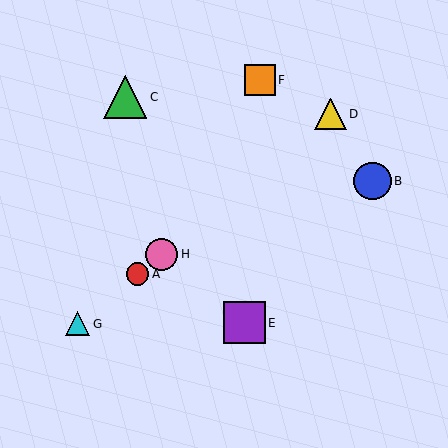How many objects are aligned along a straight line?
4 objects (A, D, G, H) are aligned along a straight line.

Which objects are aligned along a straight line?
Objects A, D, G, H are aligned along a straight line.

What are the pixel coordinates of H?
Object H is at (162, 254).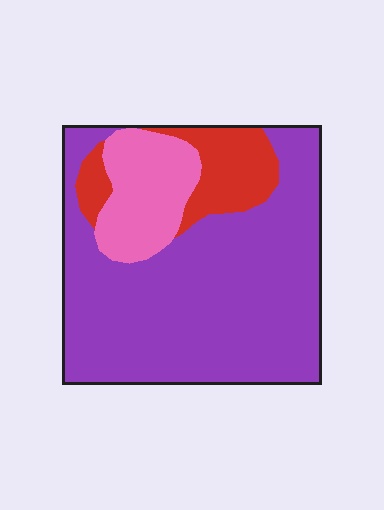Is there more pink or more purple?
Purple.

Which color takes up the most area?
Purple, at roughly 70%.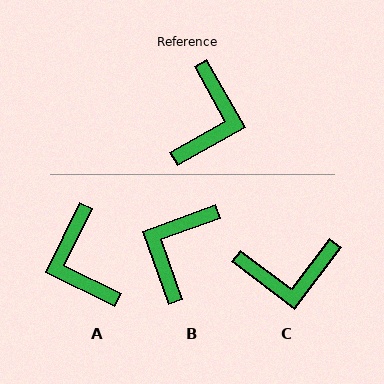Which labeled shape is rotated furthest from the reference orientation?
B, about 171 degrees away.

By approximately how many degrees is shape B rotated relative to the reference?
Approximately 171 degrees counter-clockwise.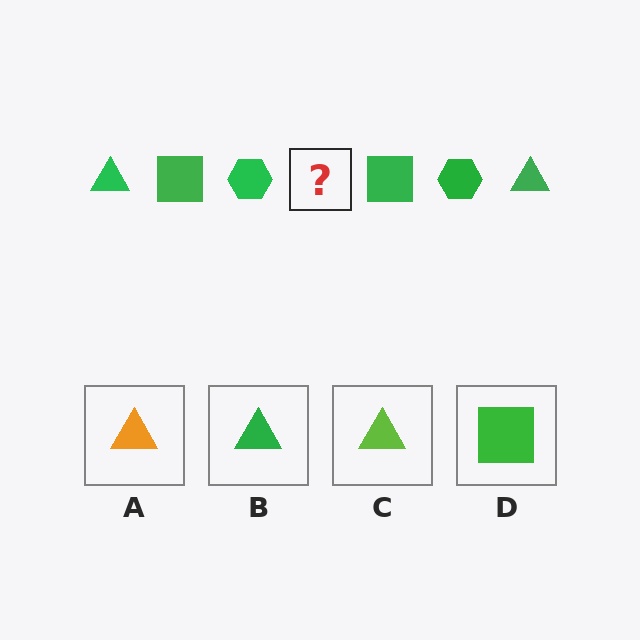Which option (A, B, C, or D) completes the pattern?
B.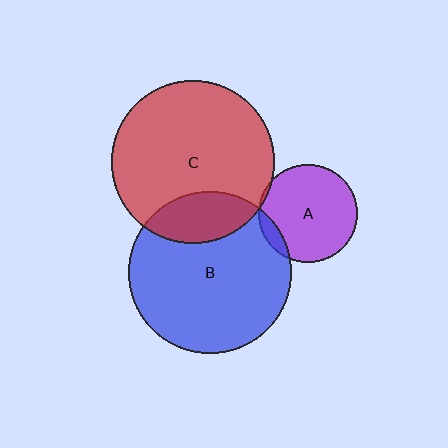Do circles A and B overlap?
Yes.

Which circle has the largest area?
Circle C (red).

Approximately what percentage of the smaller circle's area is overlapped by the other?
Approximately 10%.